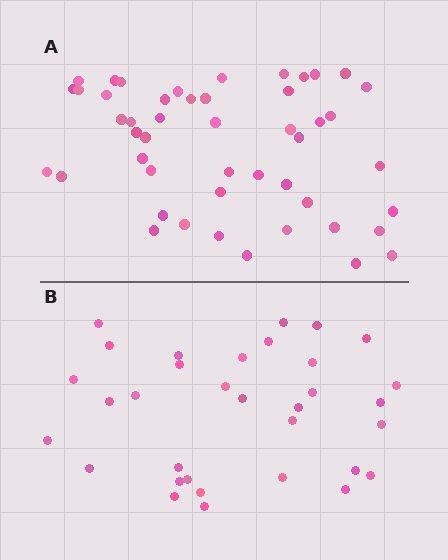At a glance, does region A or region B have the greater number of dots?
Region A (the top region) has more dots.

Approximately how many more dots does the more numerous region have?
Region A has approximately 15 more dots than region B.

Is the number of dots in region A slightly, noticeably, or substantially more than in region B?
Region A has substantially more. The ratio is roughly 1.5 to 1.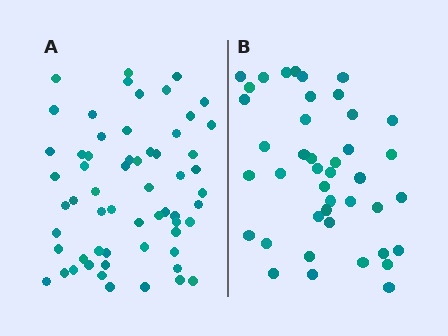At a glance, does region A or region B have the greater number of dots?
Region A (the left region) has more dots.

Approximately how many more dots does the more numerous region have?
Region A has approximately 20 more dots than region B.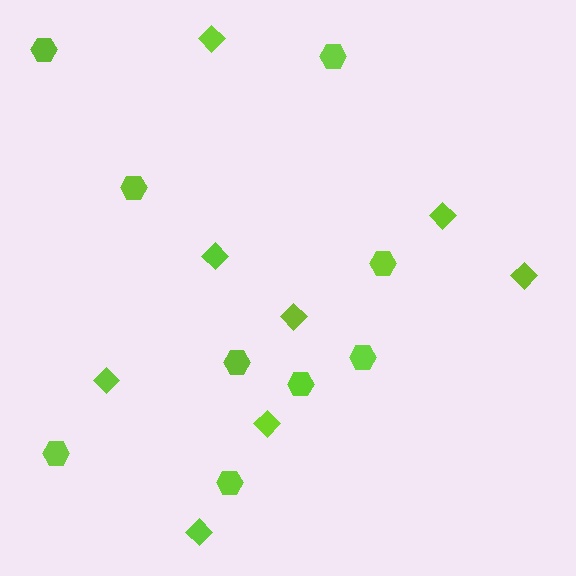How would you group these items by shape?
There are 2 groups: one group of hexagons (9) and one group of diamonds (8).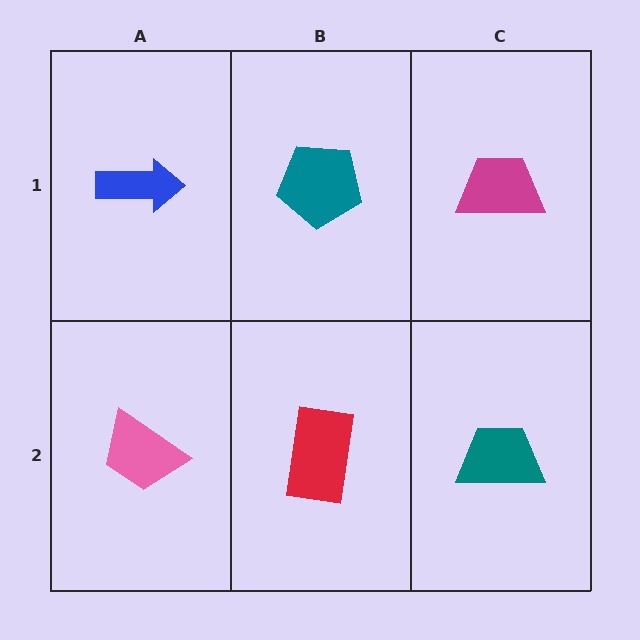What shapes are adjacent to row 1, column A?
A pink trapezoid (row 2, column A), a teal pentagon (row 1, column B).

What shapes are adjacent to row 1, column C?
A teal trapezoid (row 2, column C), a teal pentagon (row 1, column B).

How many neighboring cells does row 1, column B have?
3.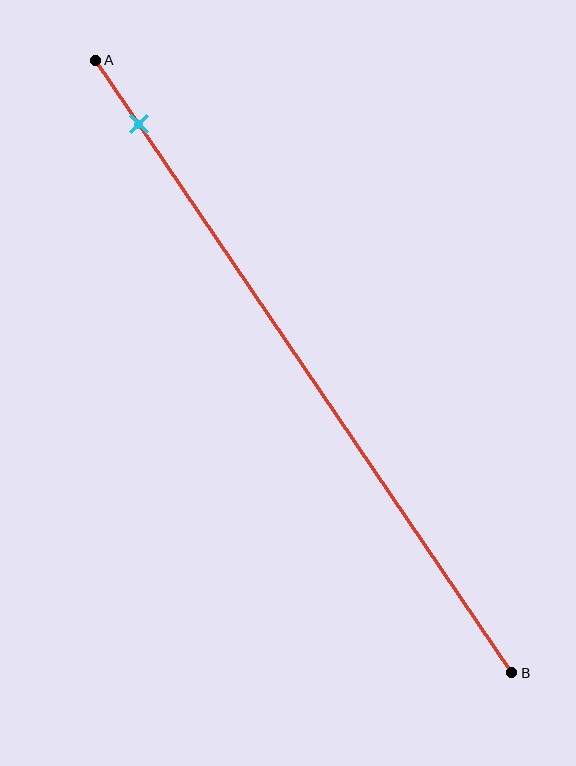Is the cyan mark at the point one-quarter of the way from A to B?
No, the mark is at about 10% from A, not at the 25% one-quarter point.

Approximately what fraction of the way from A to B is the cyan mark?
The cyan mark is approximately 10% of the way from A to B.